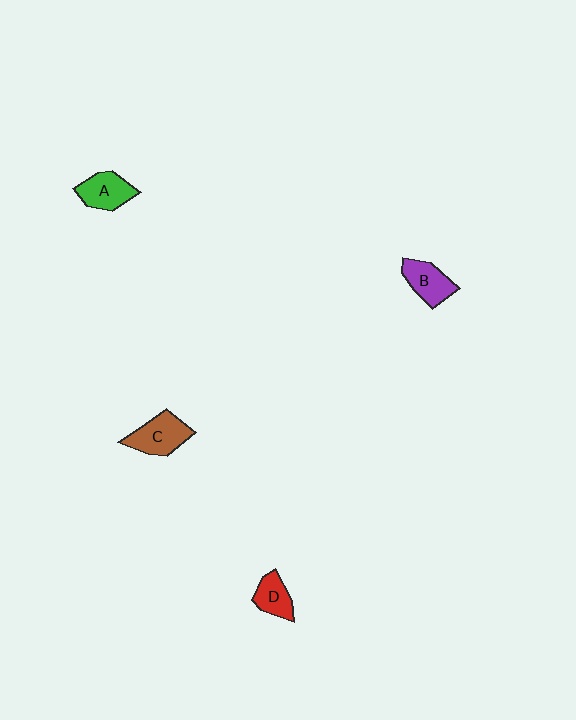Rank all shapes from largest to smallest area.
From largest to smallest: C (brown), A (green), B (purple), D (red).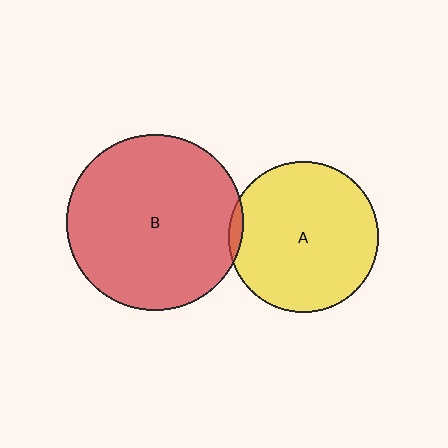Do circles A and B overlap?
Yes.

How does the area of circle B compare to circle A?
Approximately 1.4 times.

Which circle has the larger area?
Circle B (red).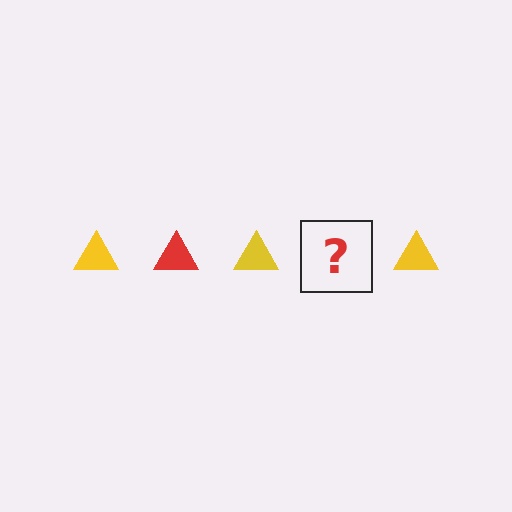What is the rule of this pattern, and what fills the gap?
The rule is that the pattern cycles through yellow, red triangles. The gap should be filled with a red triangle.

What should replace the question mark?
The question mark should be replaced with a red triangle.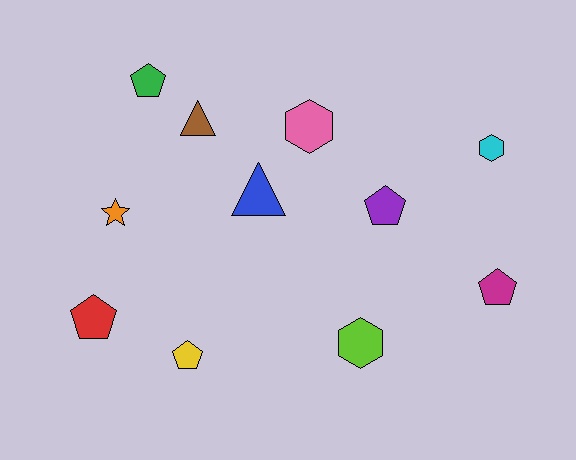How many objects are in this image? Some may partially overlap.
There are 11 objects.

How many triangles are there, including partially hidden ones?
There are 2 triangles.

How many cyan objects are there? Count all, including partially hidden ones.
There is 1 cyan object.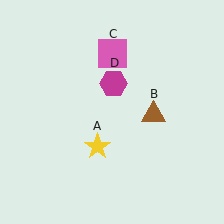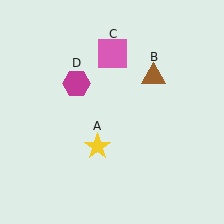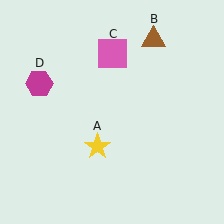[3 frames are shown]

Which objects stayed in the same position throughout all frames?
Yellow star (object A) and pink square (object C) remained stationary.